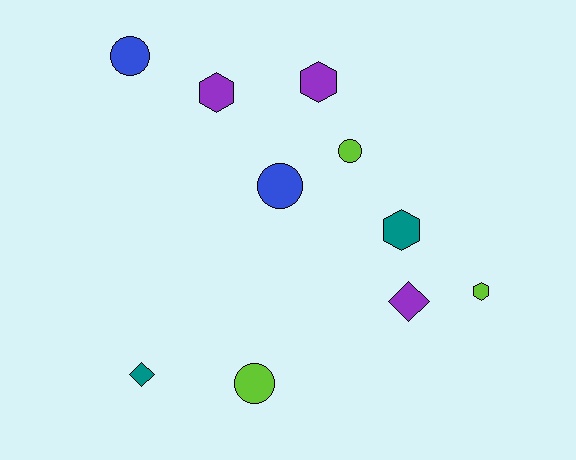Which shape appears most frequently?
Circle, with 4 objects.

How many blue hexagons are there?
There are no blue hexagons.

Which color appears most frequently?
Purple, with 3 objects.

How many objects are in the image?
There are 10 objects.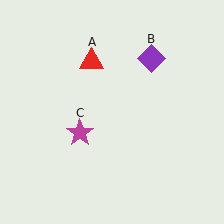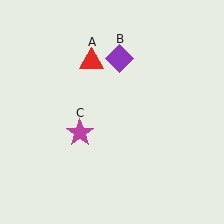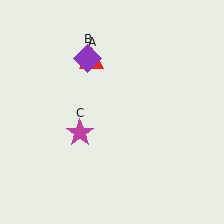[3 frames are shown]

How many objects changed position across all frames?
1 object changed position: purple diamond (object B).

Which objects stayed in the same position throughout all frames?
Red triangle (object A) and magenta star (object C) remained stationary.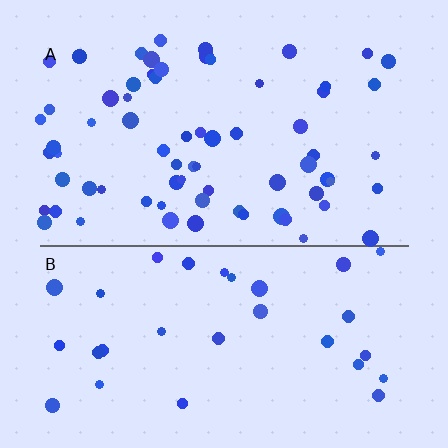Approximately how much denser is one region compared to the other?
Approximately 2.2× — region A over region B.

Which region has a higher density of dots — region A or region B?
A (the top).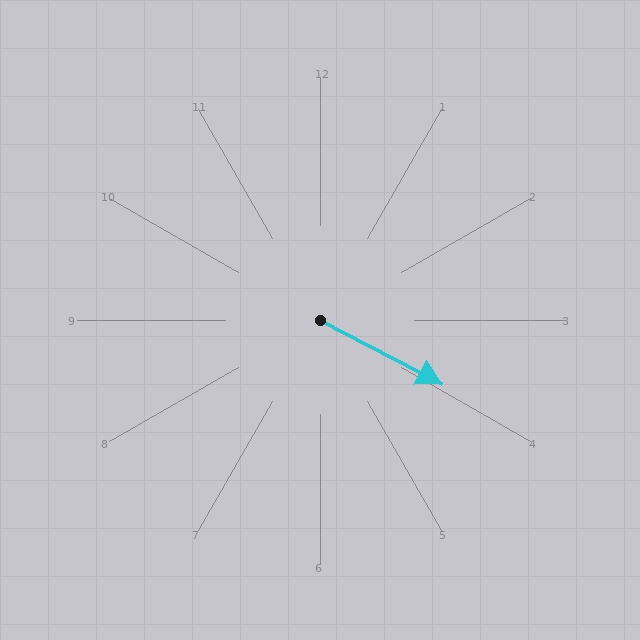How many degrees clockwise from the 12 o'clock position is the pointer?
Approximately 118 degrees.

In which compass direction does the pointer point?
Southeast.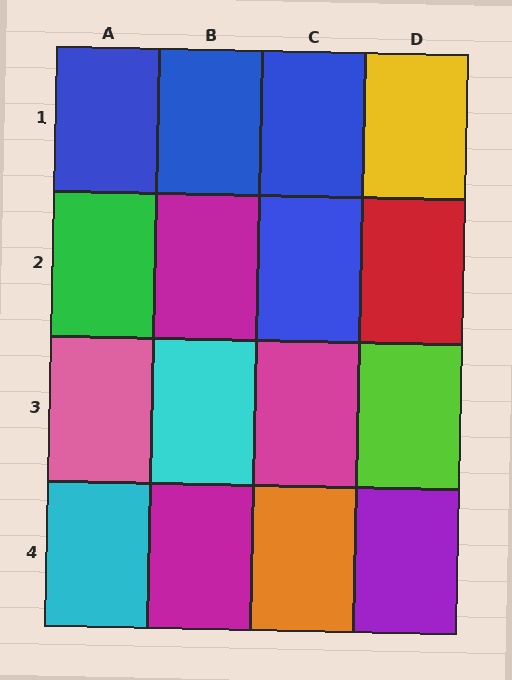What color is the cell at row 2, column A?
Green.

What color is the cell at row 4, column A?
Cyan.